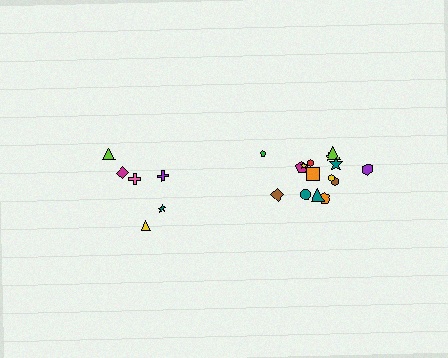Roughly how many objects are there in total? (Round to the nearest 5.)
Roughly 20 objects in total.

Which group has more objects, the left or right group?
The right group.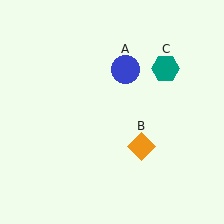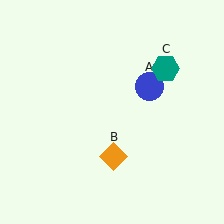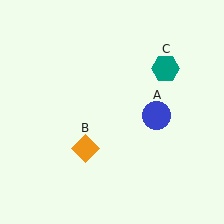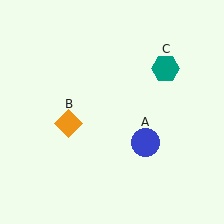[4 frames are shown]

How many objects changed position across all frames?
2 objects changed position: blue circle (object A), orange diamond (object B).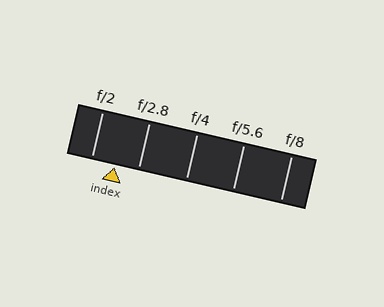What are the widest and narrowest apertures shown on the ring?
The widest aperture shown is f/2 and the narrowest is f/8.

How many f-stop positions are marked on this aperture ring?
There are 5 f-stop positions marked.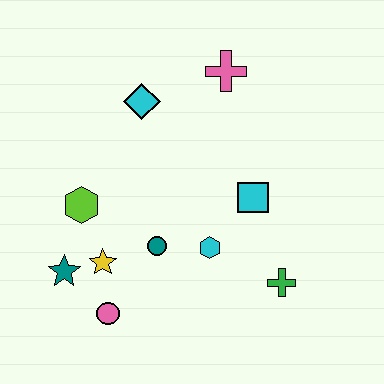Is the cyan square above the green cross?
Yes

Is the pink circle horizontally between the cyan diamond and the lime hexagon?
Yes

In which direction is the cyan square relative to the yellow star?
The cyan square is to the right of the yellow star.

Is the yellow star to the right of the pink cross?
No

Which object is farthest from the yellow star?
The pink cross is farthest from the yellow star.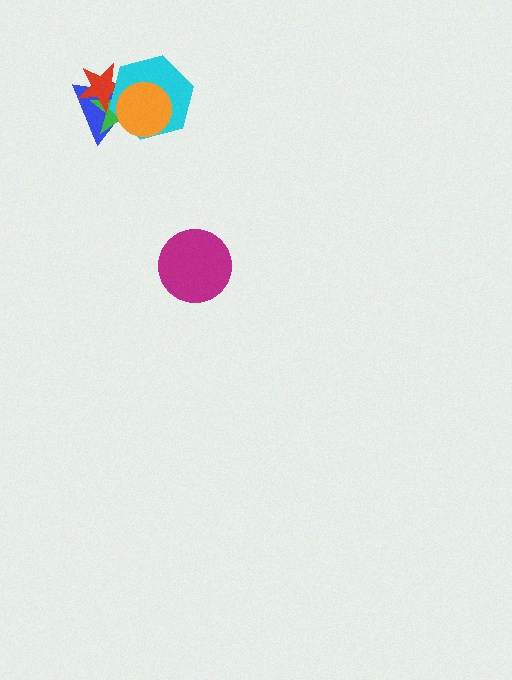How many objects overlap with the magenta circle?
0 objects overlap with the magenta circle.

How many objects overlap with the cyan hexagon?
4 objects overlap with the cyan hexagon.